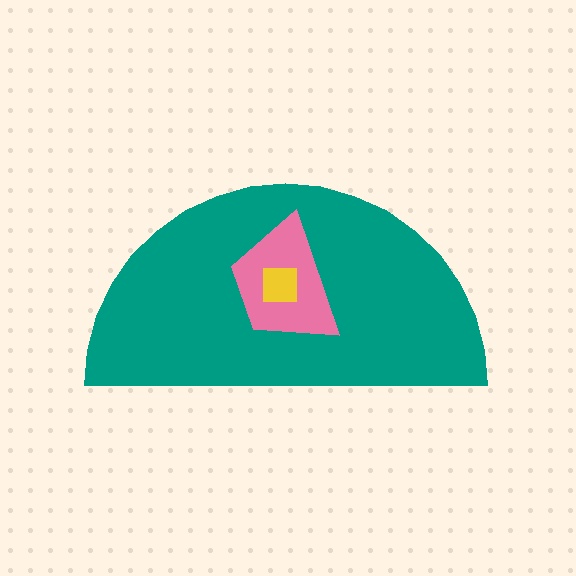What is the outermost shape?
The teal semicircle.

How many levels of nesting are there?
3.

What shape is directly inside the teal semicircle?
The pink trapezoid.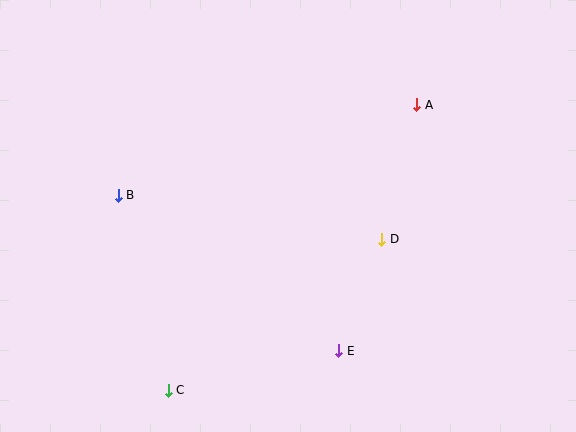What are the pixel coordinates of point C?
Point C is at (168, 390).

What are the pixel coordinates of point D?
Point D is at (382, 239).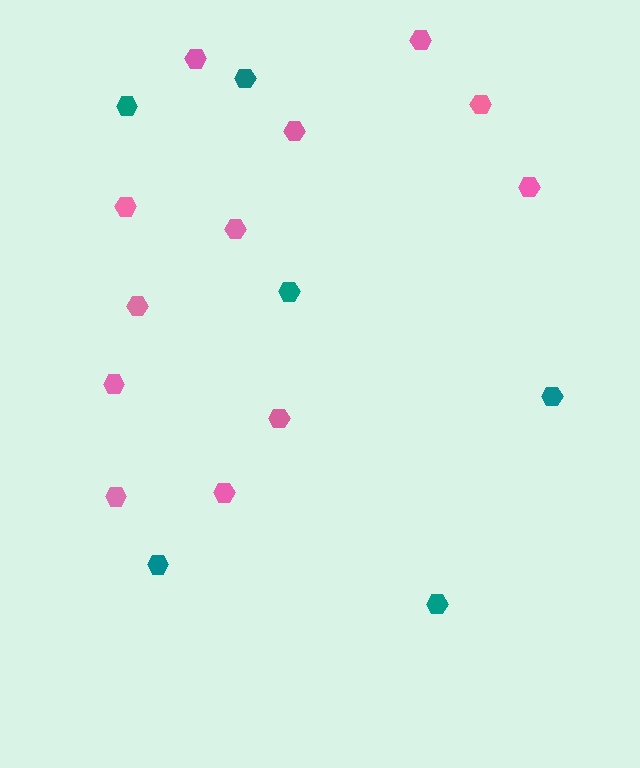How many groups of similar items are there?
There are 2 groups: one group of pink hexagons (12) and one group of teal hexagons (6).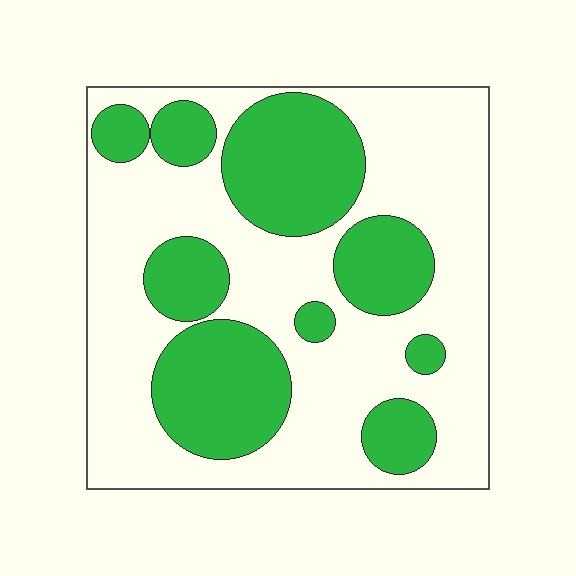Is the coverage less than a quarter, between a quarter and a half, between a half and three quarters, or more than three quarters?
Between a quarter and a half.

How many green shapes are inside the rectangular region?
9.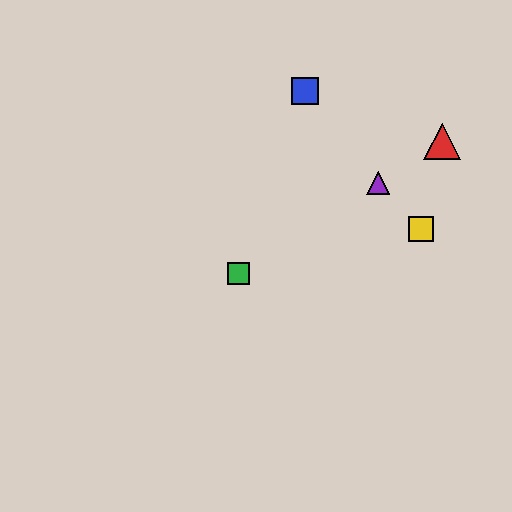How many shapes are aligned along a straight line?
3 shapes (the red triangle, the green square, the purple triangle) are aligned along a straight line.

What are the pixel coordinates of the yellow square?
The yellow square is at (421, 229).